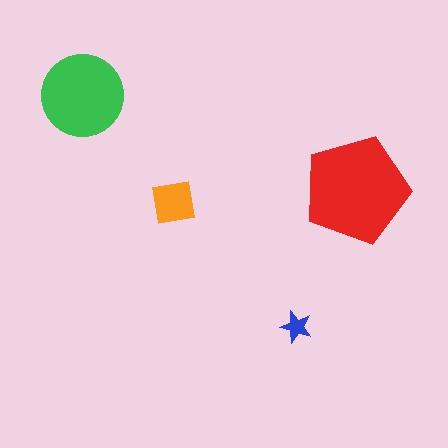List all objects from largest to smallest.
The red pentagon, the green circle, the orange square, the blue star.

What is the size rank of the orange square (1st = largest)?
3rd.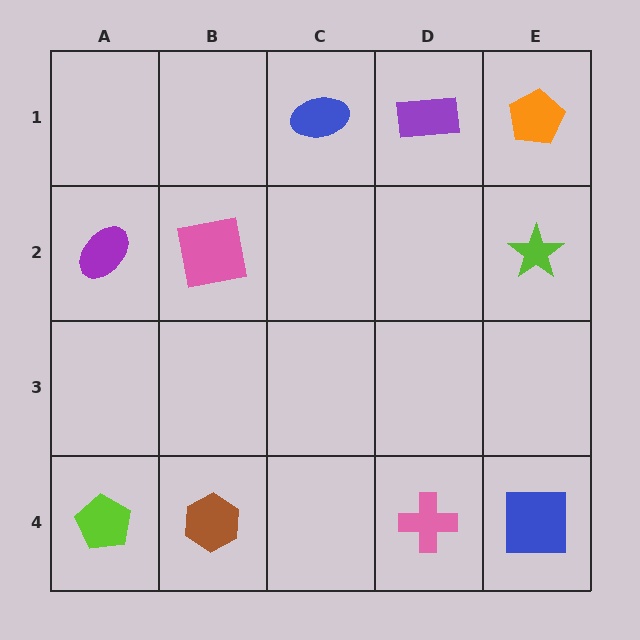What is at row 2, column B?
A pink square.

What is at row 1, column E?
An orange pentagon.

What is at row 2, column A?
A purple ellipse.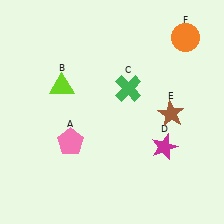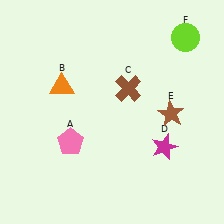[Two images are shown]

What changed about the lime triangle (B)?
In Image 1, B is lime. In Image 2, it changed to orange.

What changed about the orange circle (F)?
In Image 1, F is orange. In Image 2, it changed to lime.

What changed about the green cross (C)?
In Image 1, C is green. In Image 2, it changed to brown.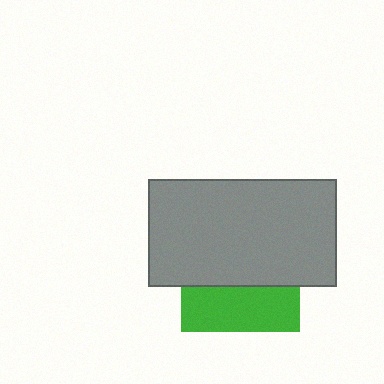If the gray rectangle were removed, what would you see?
You would see the complete green square.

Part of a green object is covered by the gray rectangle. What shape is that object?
It is a square.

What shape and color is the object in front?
The object in front is a gray rectangle.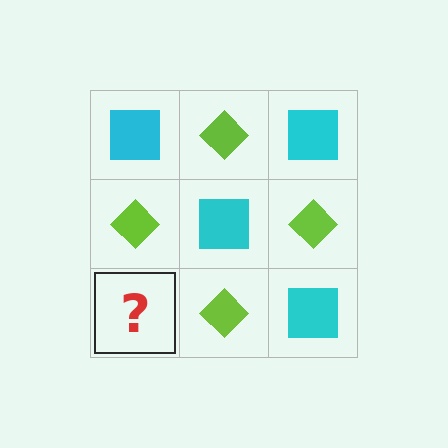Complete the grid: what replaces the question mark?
The question mark should be replaced with a cyan square.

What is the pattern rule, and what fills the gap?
The rule is that it alternates cyan square and lime diamond in a checkerboard pattern. The gap should be filled with a cyan square.